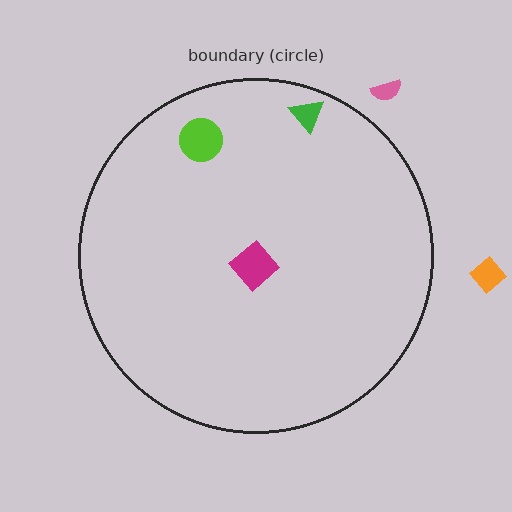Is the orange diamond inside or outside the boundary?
Outside.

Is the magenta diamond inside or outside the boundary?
Inside.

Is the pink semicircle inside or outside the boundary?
Outside.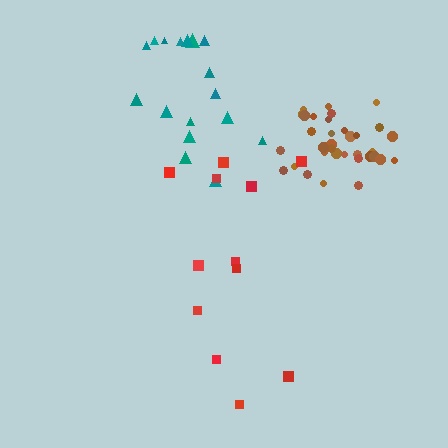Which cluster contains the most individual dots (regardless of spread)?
Brown (35).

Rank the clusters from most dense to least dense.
brown, teal, red.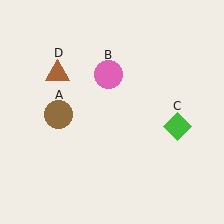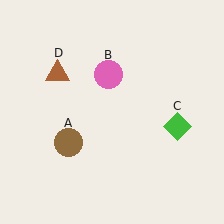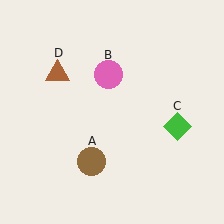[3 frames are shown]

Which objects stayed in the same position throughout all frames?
Pink circle (object B) and green diamond (object C) and brown triangle (object D) remained stationary.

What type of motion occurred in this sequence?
The brown circle (object A) rotated counterclockwise around the center of the scene.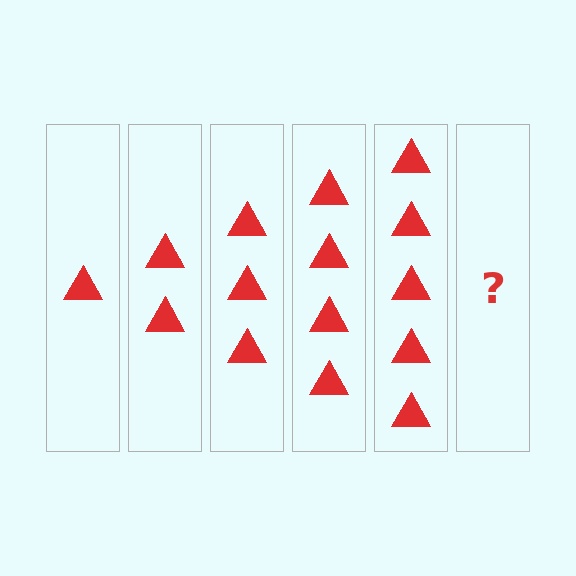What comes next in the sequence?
The next element should be 6 triangles.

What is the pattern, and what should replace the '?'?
The pattern is that each step adds one more triangle. The '?' should be 6 triangles.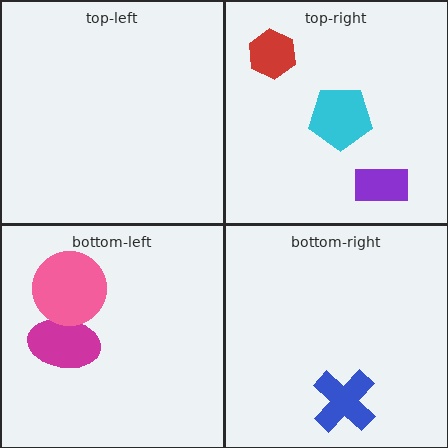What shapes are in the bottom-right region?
The blue cross.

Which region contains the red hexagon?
The top-right region.